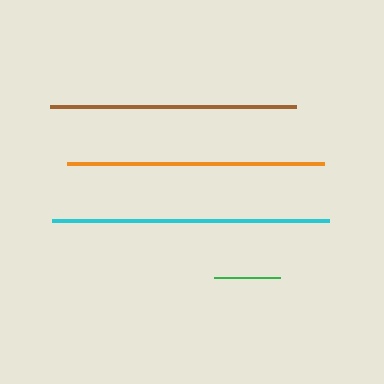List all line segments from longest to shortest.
From longest to shortest: cyan, orange, brown, green.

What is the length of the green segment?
The green segment is approximately 65 pixels long.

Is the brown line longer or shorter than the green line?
The brown line is longer than the green line.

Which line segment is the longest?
The cyan line is the longest at approximately 277 pixels.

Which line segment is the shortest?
The green line is the shortest at approximately 65 pixels.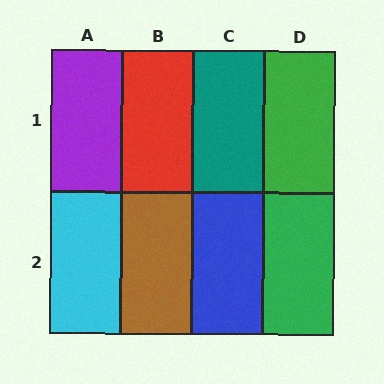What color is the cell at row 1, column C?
Teal.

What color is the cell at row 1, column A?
Purple.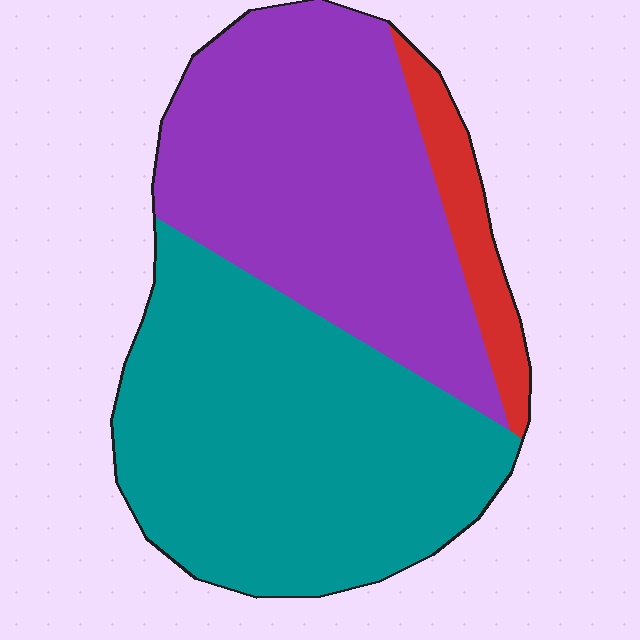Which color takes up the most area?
Teal, at roughly 50%.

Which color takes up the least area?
Red, at roughly 10%.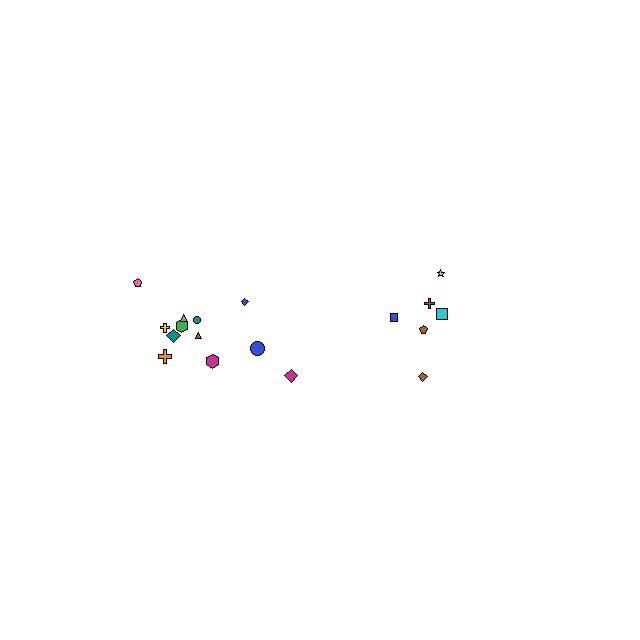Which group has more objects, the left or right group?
The left group.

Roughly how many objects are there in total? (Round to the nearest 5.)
Roughly 20 objects in total.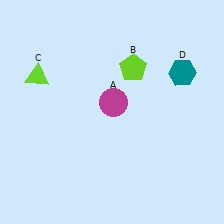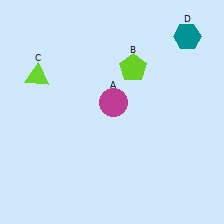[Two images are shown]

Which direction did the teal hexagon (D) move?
The teal hexagon (D) moved up.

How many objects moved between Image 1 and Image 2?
1 object moved between the two images.